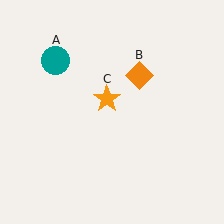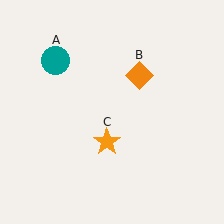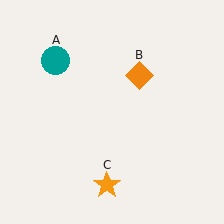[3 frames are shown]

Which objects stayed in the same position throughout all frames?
Teal circle (object A) and orange diamond (object B) remained stationary.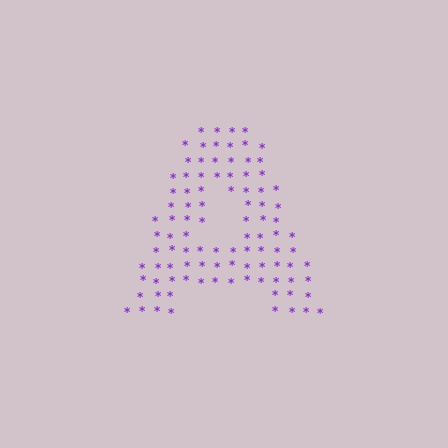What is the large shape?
The large shape is the letter A.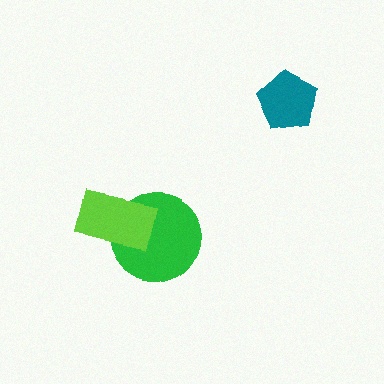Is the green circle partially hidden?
Yes, it is partially covered by another shape.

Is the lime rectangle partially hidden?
No, no other shape covers it.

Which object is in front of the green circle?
The lime rectangle is in front of the green circle.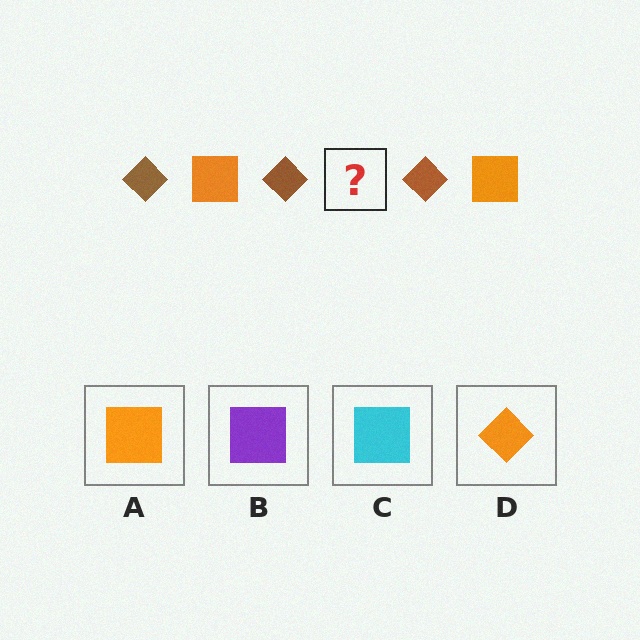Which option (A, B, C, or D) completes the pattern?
A.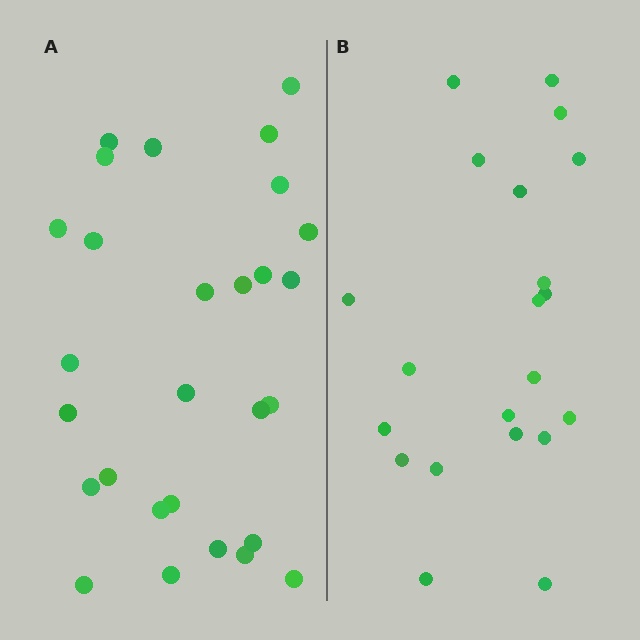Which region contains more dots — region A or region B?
Region A (the left region) has more dots.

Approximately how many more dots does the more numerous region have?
Region A has roughly 8 or so more dots than region B.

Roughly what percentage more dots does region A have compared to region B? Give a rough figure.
About 35% more.